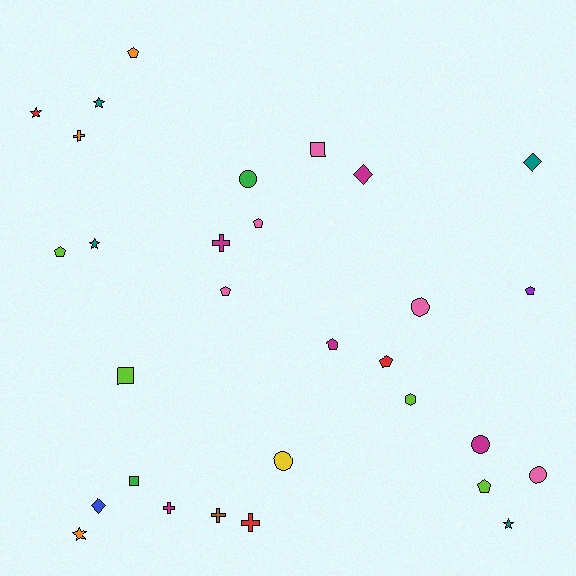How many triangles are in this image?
There are no triangles.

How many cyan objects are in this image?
There are no cyan objects.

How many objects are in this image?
There are 30 objects.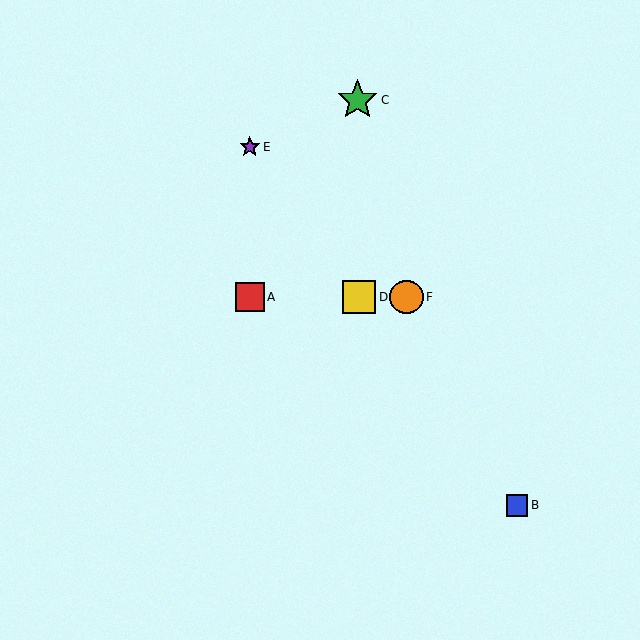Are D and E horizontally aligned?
No, D is at y≈297 and E is at y≈147.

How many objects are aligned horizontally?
3 objects (A, D, F) are aligned horizontally.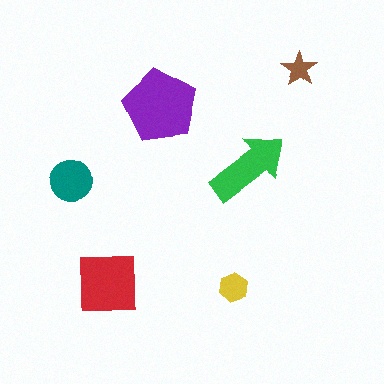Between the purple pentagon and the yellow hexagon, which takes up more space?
The purple pentagon.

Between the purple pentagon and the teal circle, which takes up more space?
The purple pentagon.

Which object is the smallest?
The brown star.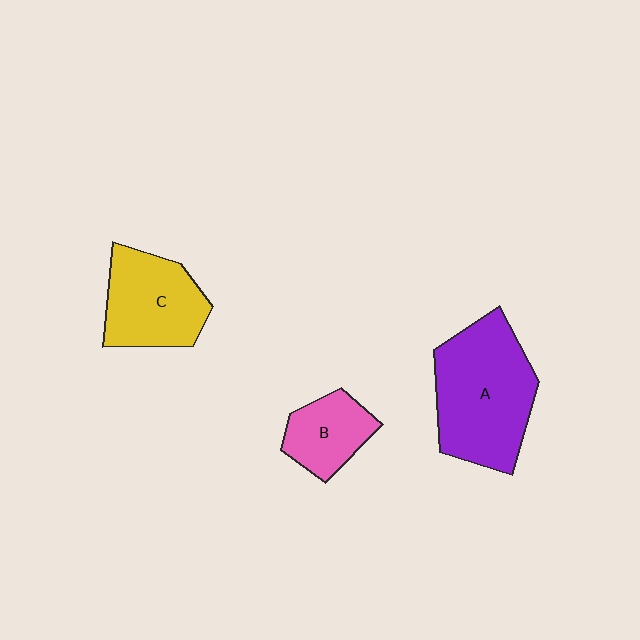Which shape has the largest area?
Shape A (purple).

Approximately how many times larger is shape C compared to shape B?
Approximately 1.5 times.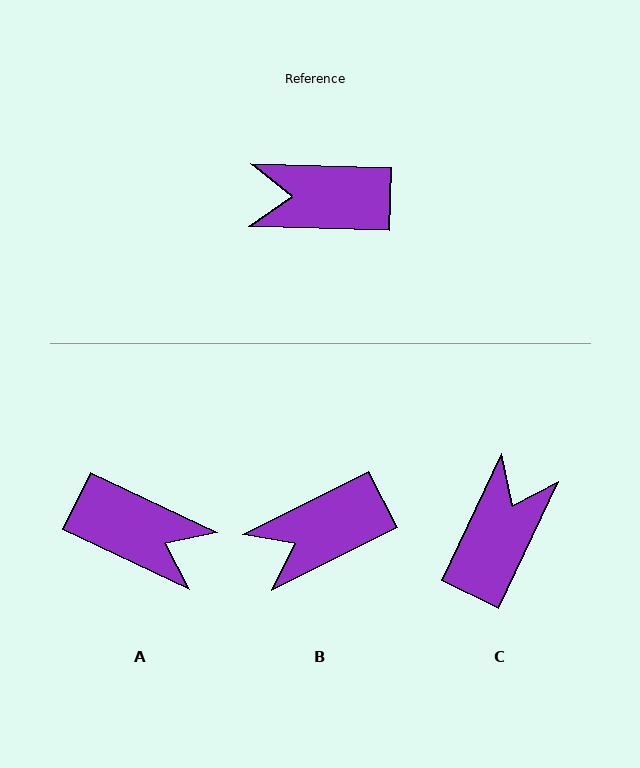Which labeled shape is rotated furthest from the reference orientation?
A, about 156 degrees away.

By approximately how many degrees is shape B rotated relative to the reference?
Approximately 28 degrees counter-clockwise.